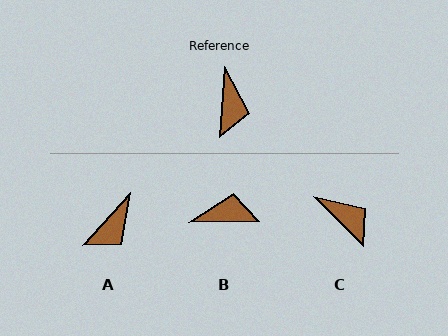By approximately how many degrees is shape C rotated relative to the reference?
Approximately 49 degrees counter-clockwise.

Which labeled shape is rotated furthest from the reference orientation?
B, about 94 degrees away.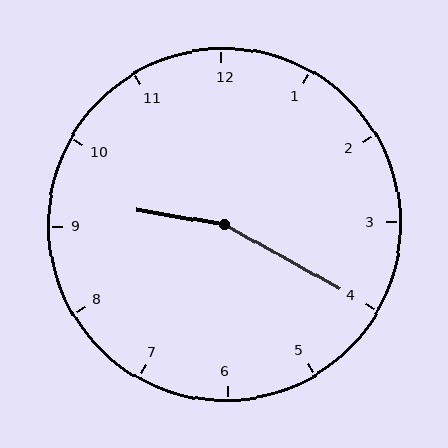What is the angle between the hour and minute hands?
Approximately 160 degrees.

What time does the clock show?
9:20.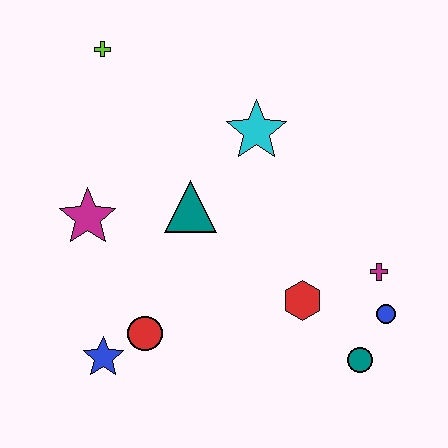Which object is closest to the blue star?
The red circle is closest to the blue star.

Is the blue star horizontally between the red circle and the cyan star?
No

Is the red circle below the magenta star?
Yes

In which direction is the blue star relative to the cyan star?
The blue star is below the cyan star.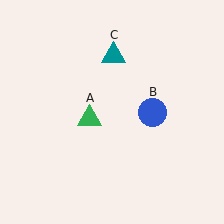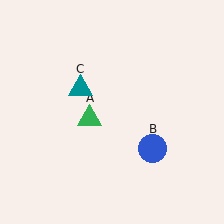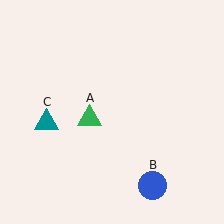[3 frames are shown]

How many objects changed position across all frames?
2 objects changed position: blue circle (object B), teal triangle (object C).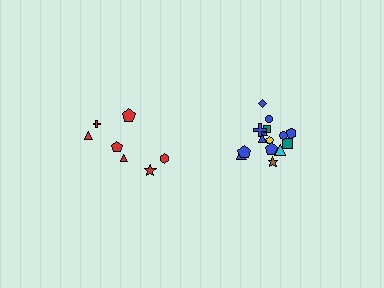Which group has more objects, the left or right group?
The right group.